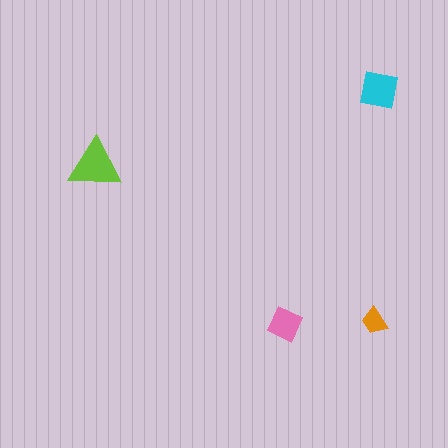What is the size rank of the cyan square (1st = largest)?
2nd.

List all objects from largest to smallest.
The lime triangle, the cyan square, the pink diamond, the orange trapezoid.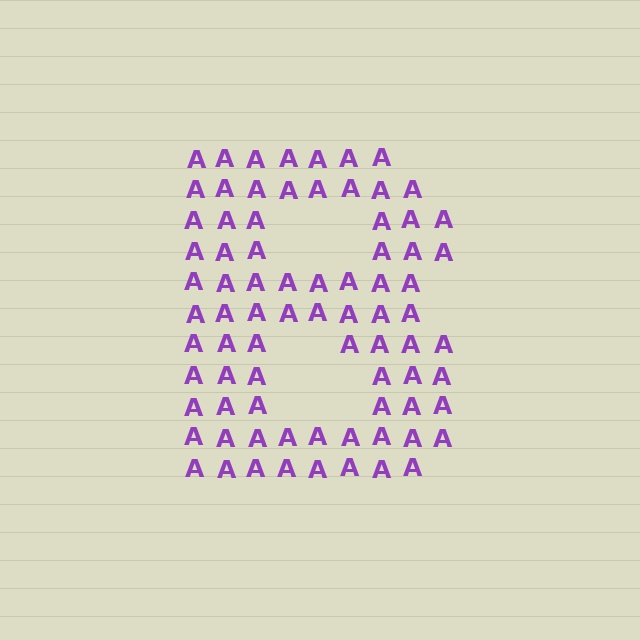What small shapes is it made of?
It is made of small letter A's.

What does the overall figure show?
The overall figure shows the letter B.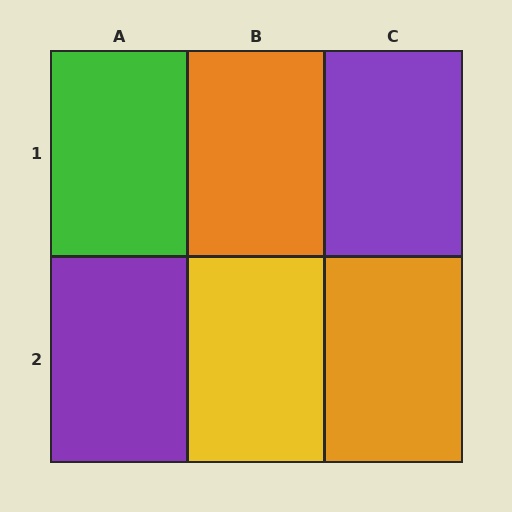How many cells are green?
1 cell is green.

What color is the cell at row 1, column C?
Purple.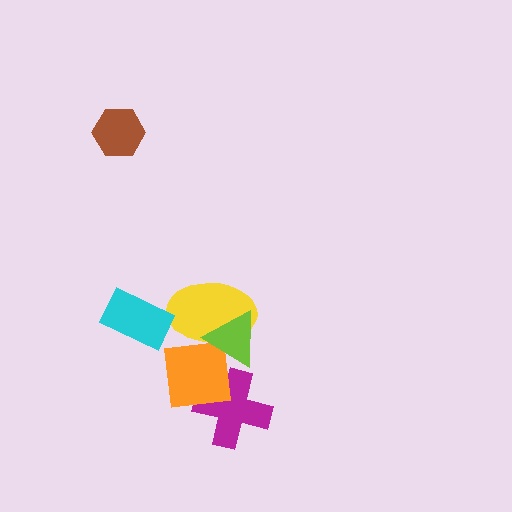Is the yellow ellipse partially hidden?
Yes, it is partially covered by another shape.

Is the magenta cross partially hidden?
Yes, it is partially covered by another shape.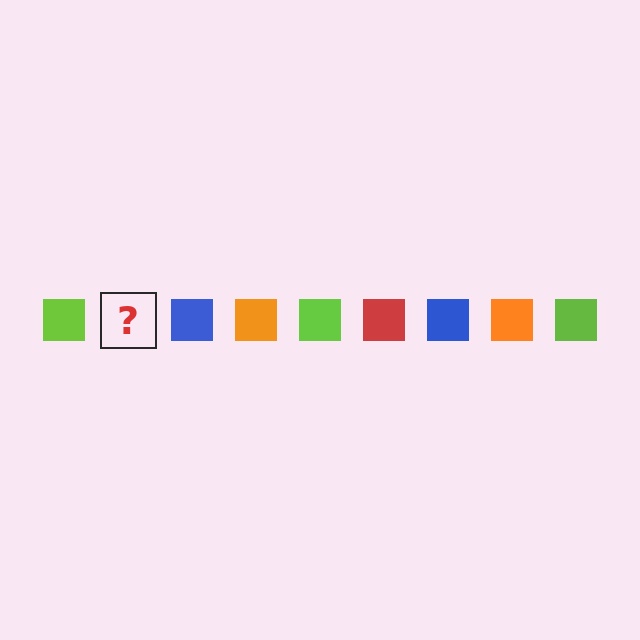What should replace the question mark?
The question mark should be replaced with a red square.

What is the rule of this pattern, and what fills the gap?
The rule is that the pattern cycles through lime, red, blue, orange squares. The gap should be filled with a red square.